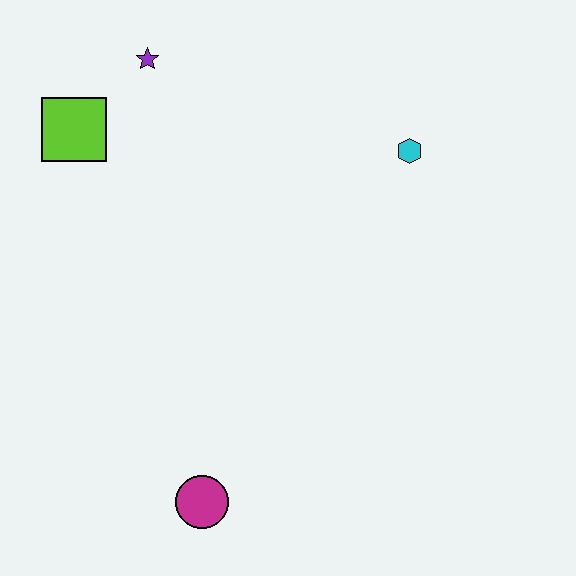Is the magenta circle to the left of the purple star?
No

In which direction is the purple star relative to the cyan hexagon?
The purple star is to the left of the cyan hexagon.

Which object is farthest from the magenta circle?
The purple star is farthest from the magenta circle.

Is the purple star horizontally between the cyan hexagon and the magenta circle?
No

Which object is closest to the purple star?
The lime square is closest to the purple star.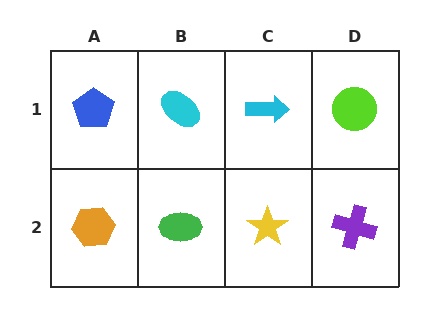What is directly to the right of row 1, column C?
A lime circle.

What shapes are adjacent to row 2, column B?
A cyan ellipse (row 1, column B), an orange hexagon (row 2, column A), a yellow star (row 2, column C).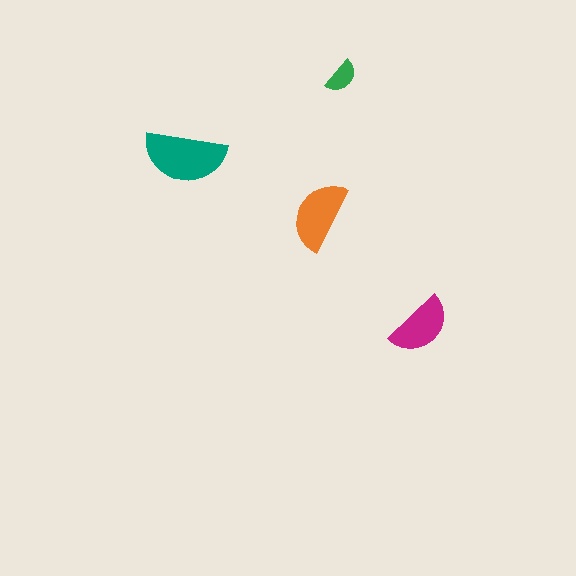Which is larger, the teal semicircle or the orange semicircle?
The teal one.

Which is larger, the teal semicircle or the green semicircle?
The teal one.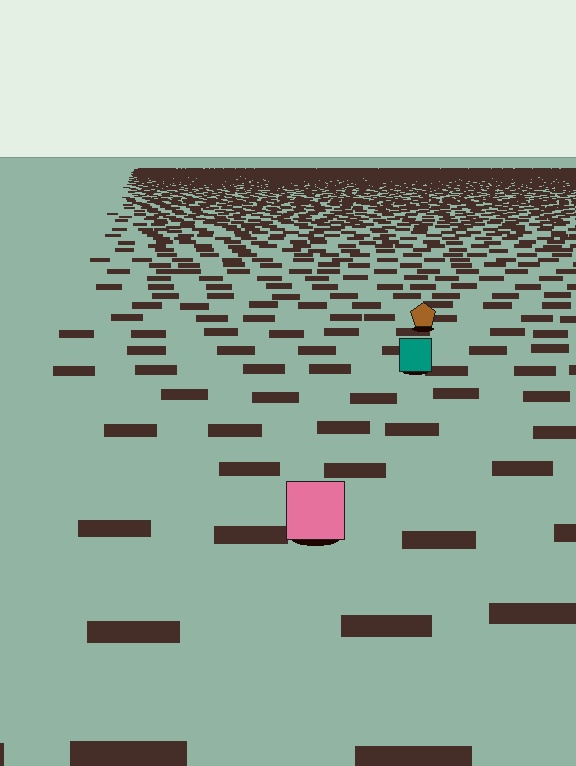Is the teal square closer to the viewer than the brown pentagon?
Yes. The teal square is closer — you can tell from the texture gradient: the ground texture is coarser near it.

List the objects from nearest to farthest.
From nearest to farthest: the pink square, the teal square, the brown pentagon.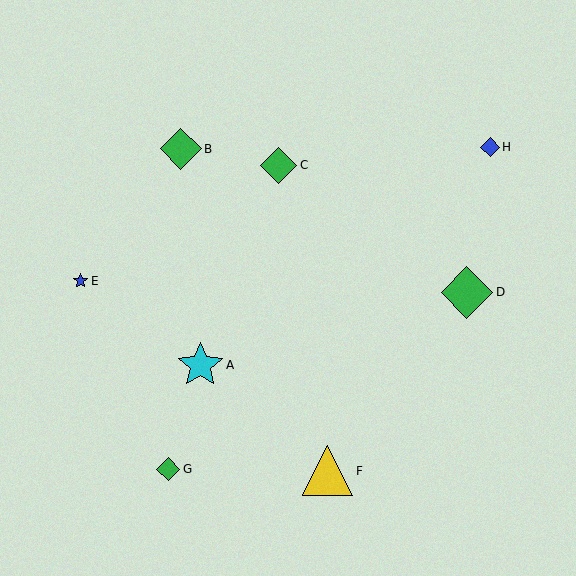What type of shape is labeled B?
Shape B is a green diamond.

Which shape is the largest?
The green diamond (labeled D) is the largest.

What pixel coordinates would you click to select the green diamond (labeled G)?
Click at (168, 469) to select the green diamond G.